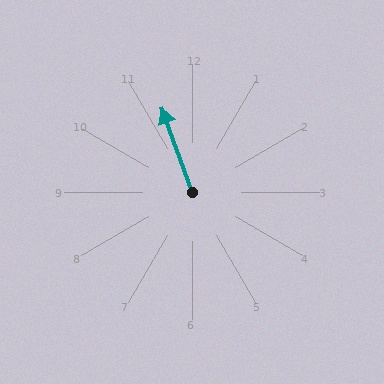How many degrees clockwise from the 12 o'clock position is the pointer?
Approximately 340 degrees.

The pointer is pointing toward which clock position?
Roughly 11 o'clock.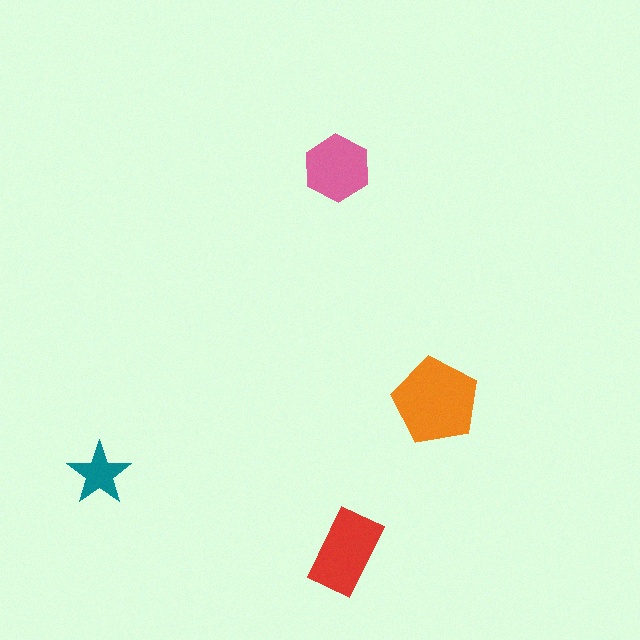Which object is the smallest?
The teal star.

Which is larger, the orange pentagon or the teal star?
The orange pentagon.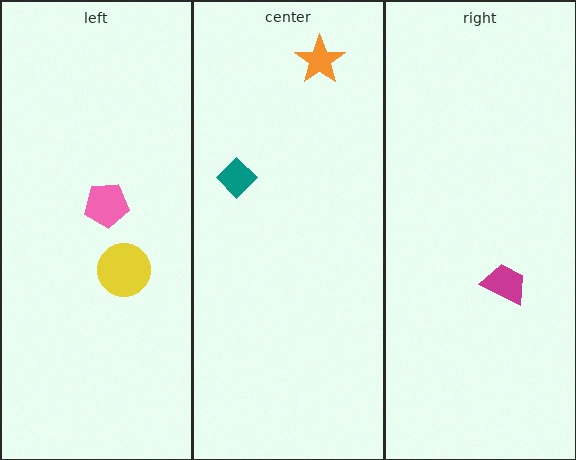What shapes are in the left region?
The yellow circle, the pink pentagon.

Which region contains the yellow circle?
The left region.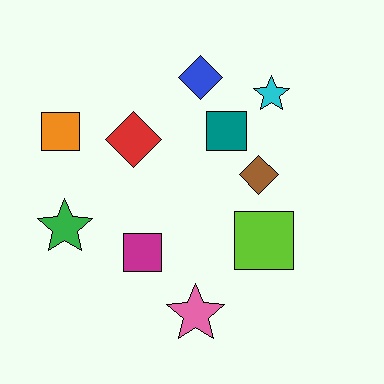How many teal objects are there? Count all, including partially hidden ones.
There is 1 teal object.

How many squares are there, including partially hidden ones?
There are 4 squares.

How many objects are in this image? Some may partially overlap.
There are 10 objects.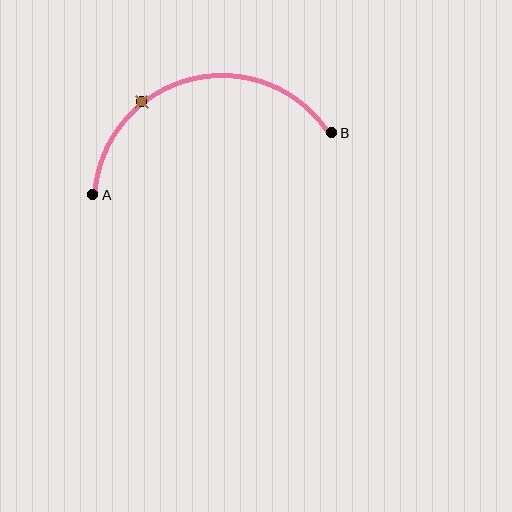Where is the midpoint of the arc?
The arc midpoint is the point on the curve farthest from the straight line joining A and B. It sits above that line.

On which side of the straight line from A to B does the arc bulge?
The arc bulges above the straight line connecting A and B.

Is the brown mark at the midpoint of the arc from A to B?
No. The brown mark lies on the arc but is closer to endpoint A. The arc midpoint would be at the point on the curve equidistant along the arc from both A and B.